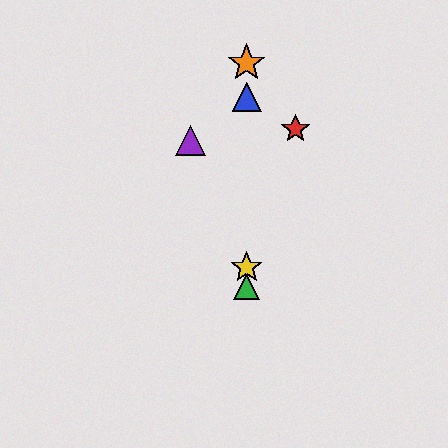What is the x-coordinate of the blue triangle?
The blue triangle is at x≈247.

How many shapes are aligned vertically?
4 shapes (the blue triangle, the green triangle, the yellow star, the orange star) are aligned vertically.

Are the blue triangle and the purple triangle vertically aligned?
No, the blue triangle is at x≈247 and the purple triangle is at x≈191.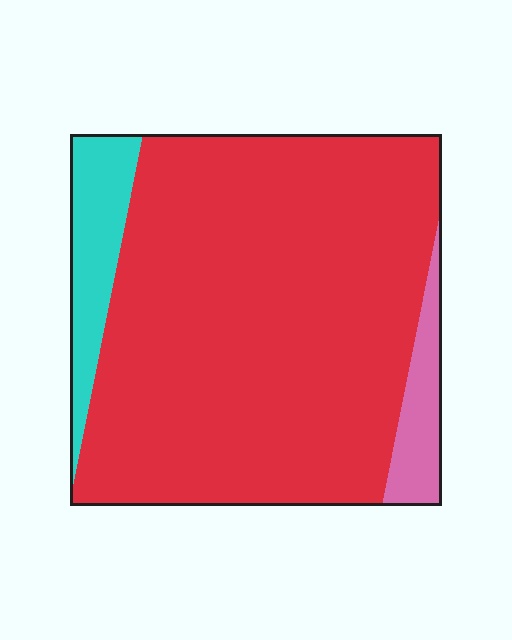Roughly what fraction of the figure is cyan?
Cyan takes up about one tenth (1/10) of the figure.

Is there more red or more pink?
Red.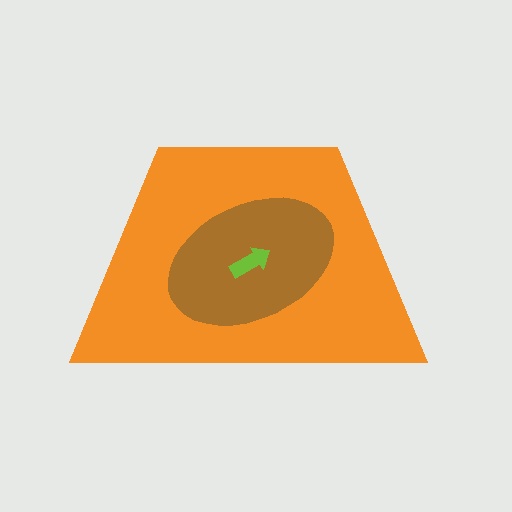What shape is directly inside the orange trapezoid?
The brown ellipse.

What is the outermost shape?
The orange trapezoid.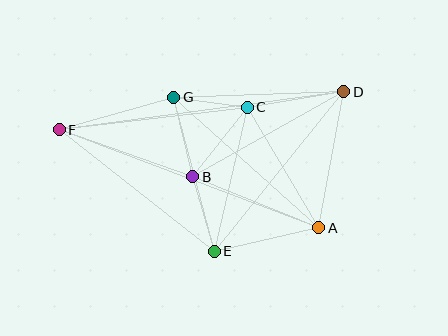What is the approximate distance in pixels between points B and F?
The distance between B and F is approximately 142 pixels.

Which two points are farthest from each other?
Points D and F are farthest from each other.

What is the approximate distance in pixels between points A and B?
The distance between A and B is approximately 136 pixels.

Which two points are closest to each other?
Points C and G are closest to each other.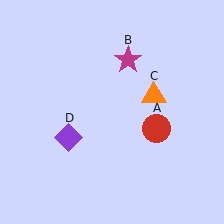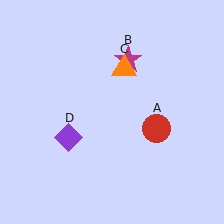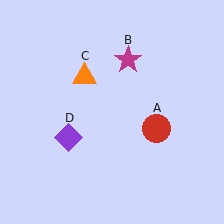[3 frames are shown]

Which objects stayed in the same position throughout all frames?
Red circle (object A) and magenta star (object B) and purple diamond (object D) remained stationary.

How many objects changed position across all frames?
1 object changed position: orange triangle (object C).